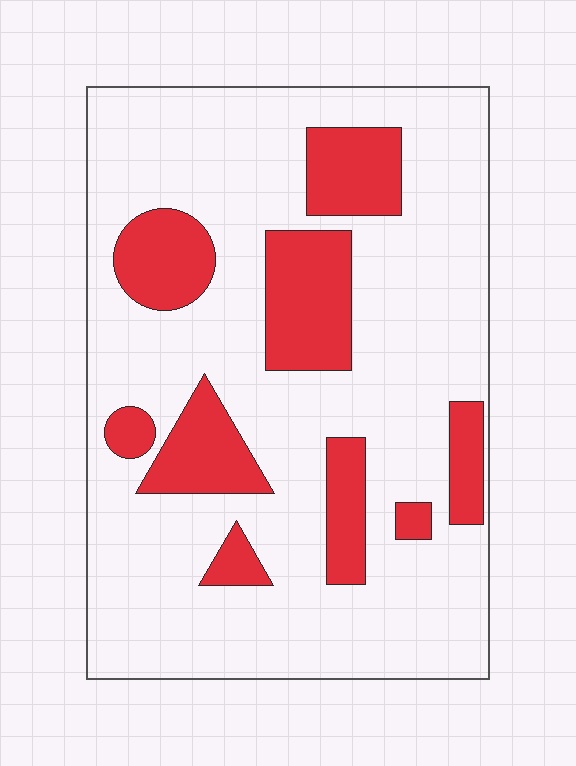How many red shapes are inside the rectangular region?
9.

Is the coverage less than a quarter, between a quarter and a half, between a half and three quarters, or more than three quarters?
Less than a quarter.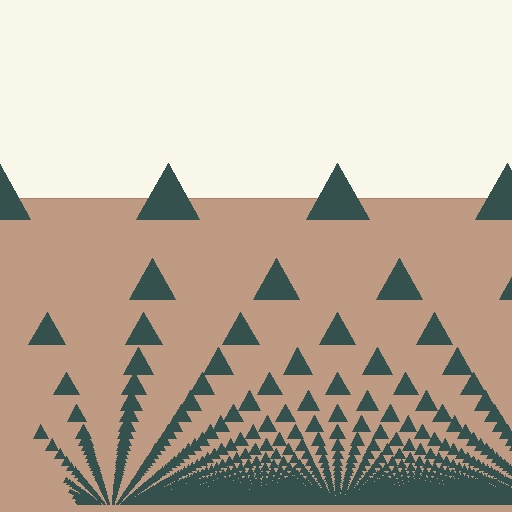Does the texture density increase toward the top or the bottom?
Density increases toward the bottom.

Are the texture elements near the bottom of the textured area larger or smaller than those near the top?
Smaller. The gradient is inverted — elements near the bottom are smaller and denser.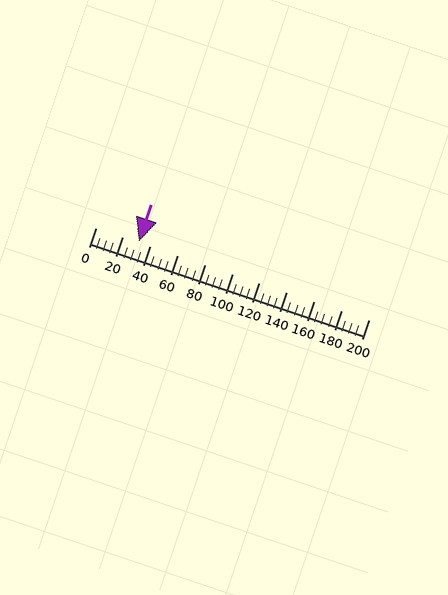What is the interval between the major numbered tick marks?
The major tick marks are spaced 20 units apart.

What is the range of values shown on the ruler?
The ruler shows values from 0 to 200.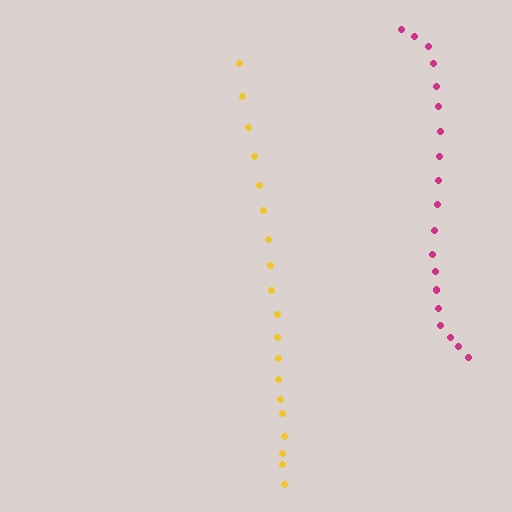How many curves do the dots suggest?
There are 2 distinct paths.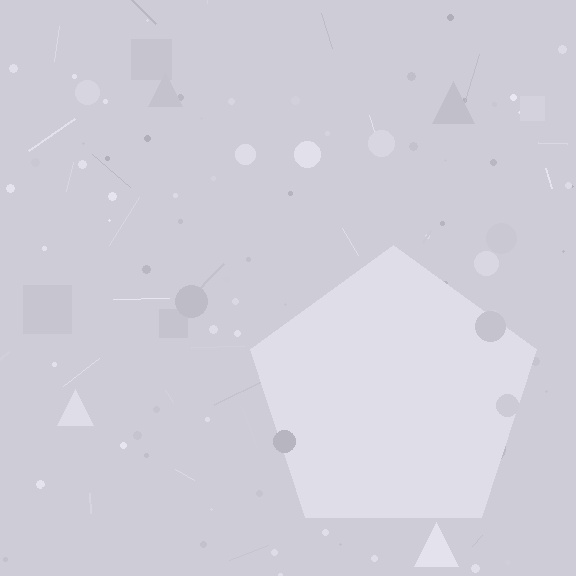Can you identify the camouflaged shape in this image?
The camouflaged shape is a pentagon.